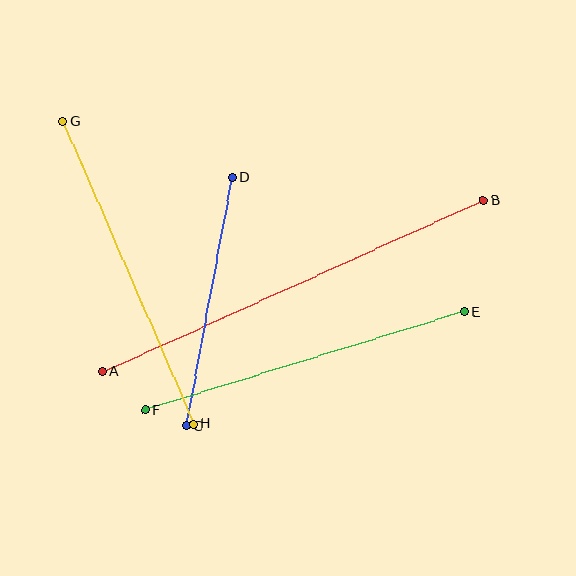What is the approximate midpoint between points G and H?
The midpoint is at approximately (128, 272) pixels.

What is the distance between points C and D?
The distance is approximately 252 pixels.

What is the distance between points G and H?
The distance is approximately 330 pixels.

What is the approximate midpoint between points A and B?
The midpoint is at approximately (293, 286) pixels.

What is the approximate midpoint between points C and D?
The midpoint is at approximately (209, 301) pixels.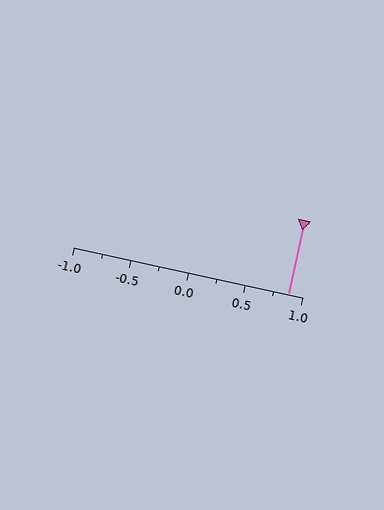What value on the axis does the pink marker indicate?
The marker indicates approximately 0.88.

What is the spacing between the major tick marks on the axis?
The major ticks are spaced 0.5 apart.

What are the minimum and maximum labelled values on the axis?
The axis runs from -1.0 to 1.0.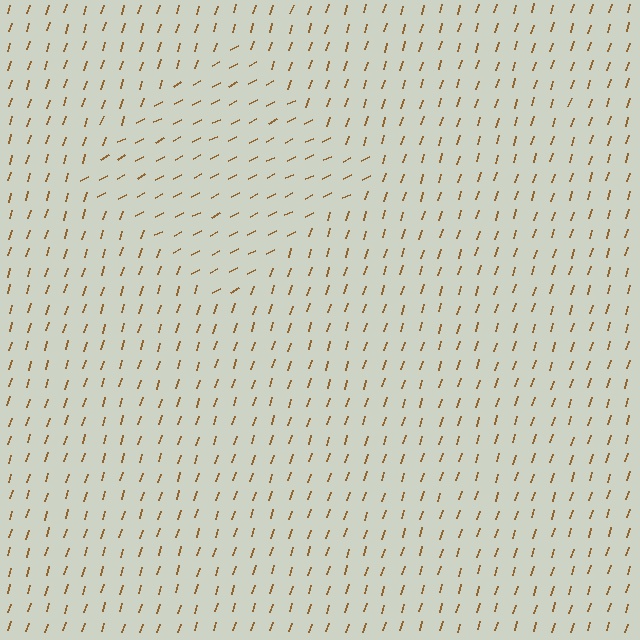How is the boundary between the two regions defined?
The boundary is defined purely by a change in line orientation (approximately 45 degrees difference). All lines are the same color and thickness.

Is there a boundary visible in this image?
Yes, there is a texture boundary formed by a change in line orientation.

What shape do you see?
I see a diamond.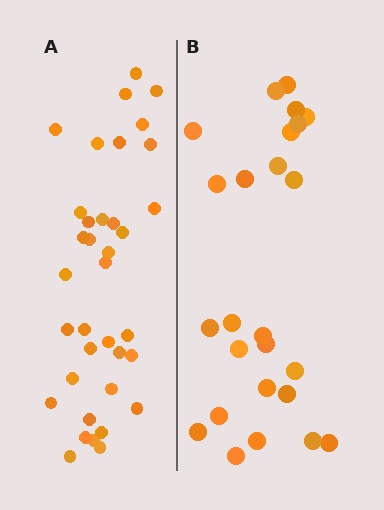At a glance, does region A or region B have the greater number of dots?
Region A (the left region) has more dots.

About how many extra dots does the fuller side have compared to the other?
Region A has roughly 12 or so more dots than region B.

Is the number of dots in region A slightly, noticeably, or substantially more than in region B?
Region A has noticeably more, but not dramatically so. The ratio is roughly 1.4 to 1.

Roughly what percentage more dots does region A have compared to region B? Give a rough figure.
About 45% more.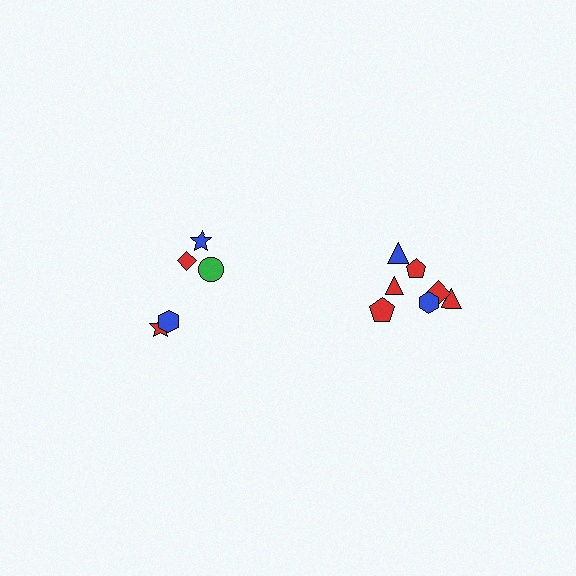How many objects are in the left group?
There are 5 objects.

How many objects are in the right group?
There are 7 objects.